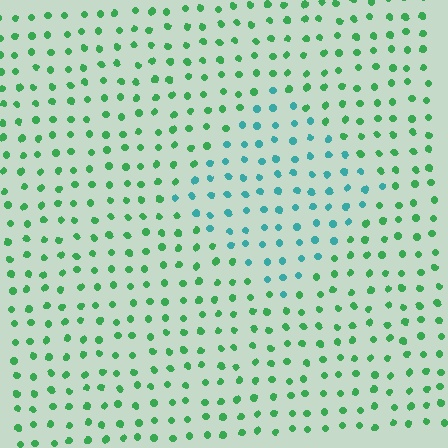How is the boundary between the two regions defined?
The boundary is defined purely by a slight shift in hue (about 45 degrees). Spacing, size, and orientation are identical on both sides.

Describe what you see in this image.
The image is filled with small green elements in a uniform arrangement. A diamond-shaped region is visible where the elements are tinted to a slightly different hue, forming a subtle color boundary.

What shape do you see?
I see a diamond.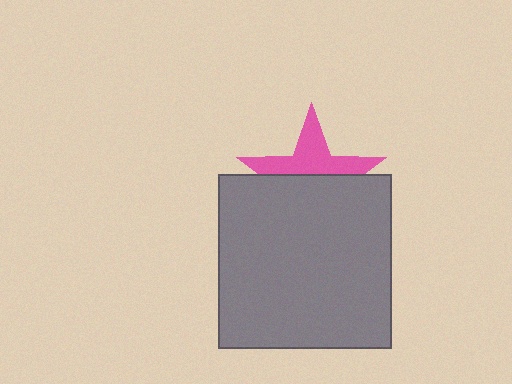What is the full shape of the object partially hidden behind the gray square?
The partially hidden object is a pink star.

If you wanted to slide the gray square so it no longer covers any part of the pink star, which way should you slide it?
Slide it down — that is the most direct way to separate the two shapes.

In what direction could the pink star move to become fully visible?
The pink star could move up. That would shift it out from behind the gray square entirely.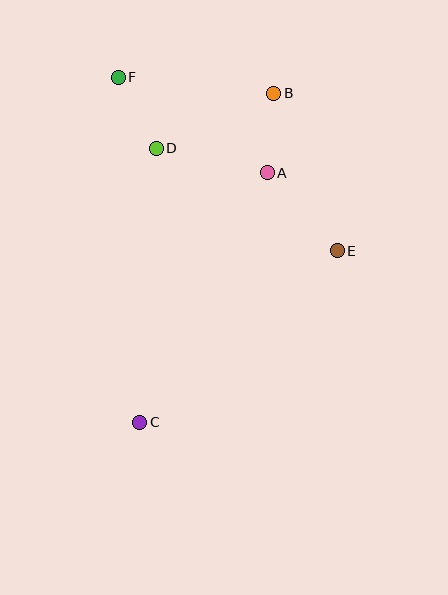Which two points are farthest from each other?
Points B and C are farthest from each other.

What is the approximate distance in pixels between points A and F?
The distance between A and F is approximately 177 pixels.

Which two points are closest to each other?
Points A and B are closest to each other.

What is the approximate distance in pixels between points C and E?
The distance between C and E is approximately 261 pixels.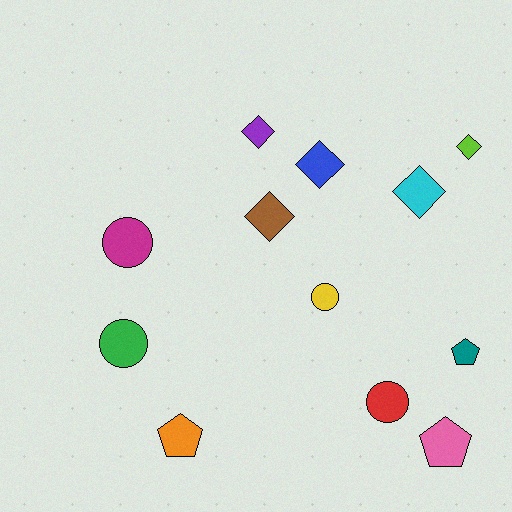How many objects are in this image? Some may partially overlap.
There are 12 objects.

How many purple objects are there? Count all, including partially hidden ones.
There is 1 purple object.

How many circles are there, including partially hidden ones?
There are 4 circles.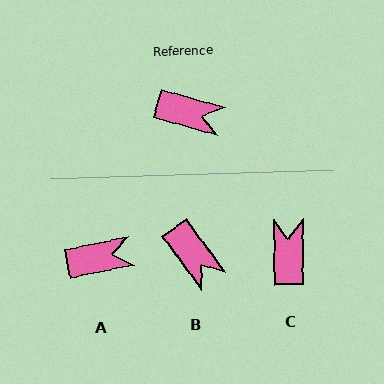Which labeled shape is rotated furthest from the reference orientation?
C, about 106 degrees away.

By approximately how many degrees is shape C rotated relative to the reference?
Approximately 106 degrees counter-clockwise.